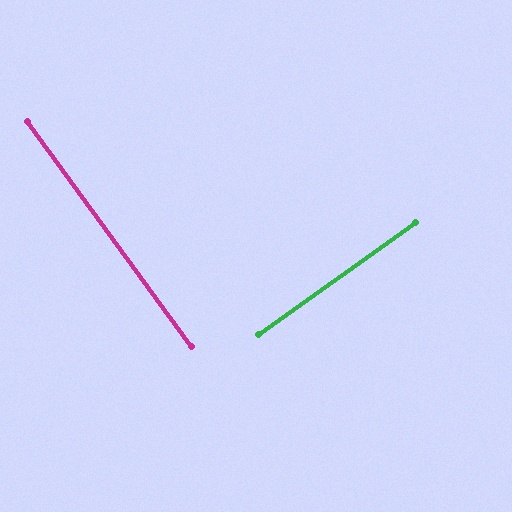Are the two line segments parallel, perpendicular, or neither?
Perpendicular — they meet at approximately 89°.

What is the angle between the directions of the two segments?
Approximately 89 degrees.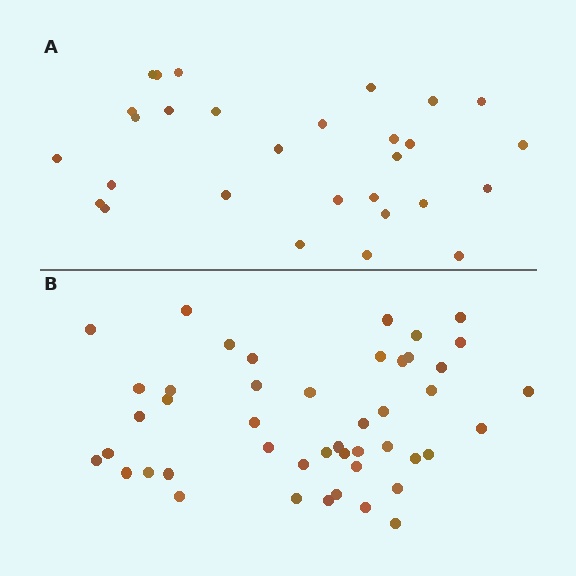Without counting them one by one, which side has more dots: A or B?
Region B (the bottom region) has more dots.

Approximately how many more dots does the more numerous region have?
Region B has approximately 15 more dots than region A.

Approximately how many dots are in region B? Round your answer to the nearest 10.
About 50 dots. (The exact count is 46, which rounds to 50.)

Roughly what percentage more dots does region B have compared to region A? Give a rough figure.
About 60% more.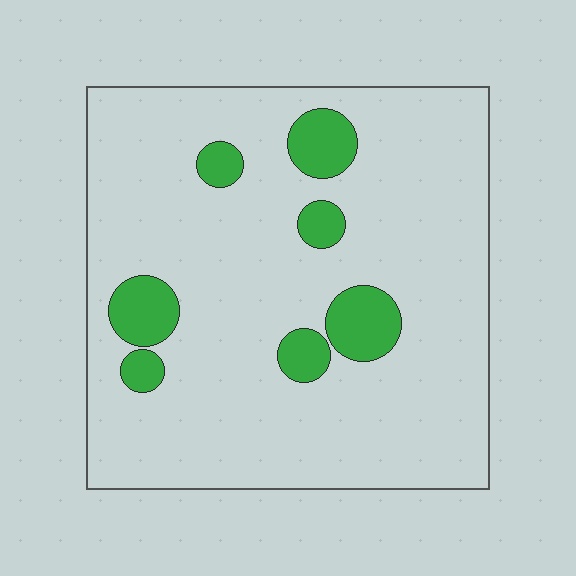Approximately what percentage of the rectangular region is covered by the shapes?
Approximately 10%.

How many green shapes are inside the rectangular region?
7.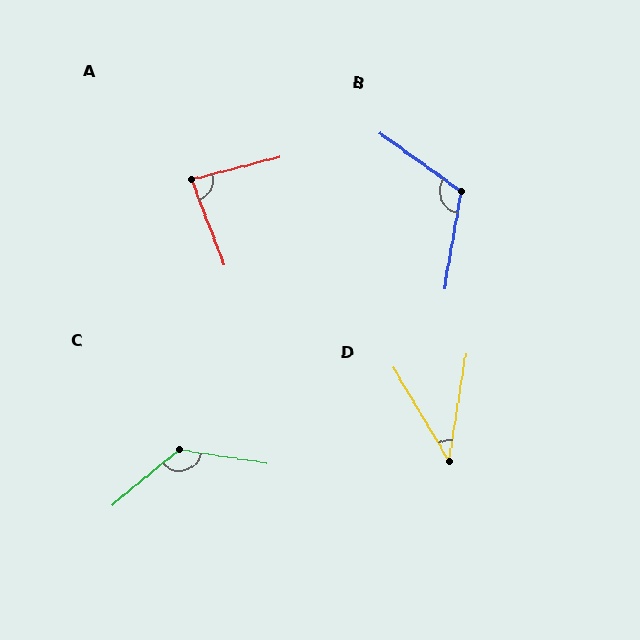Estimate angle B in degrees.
Approximately 116 degrees.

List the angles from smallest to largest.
D (40°), A (83°), B (116°), C (131°).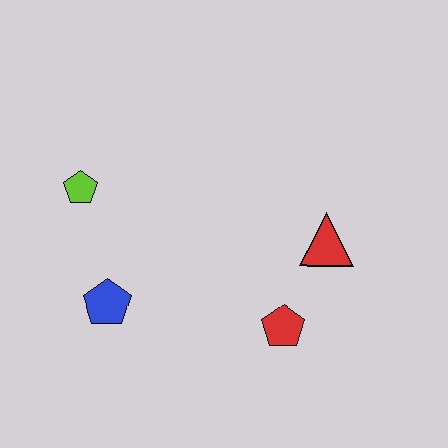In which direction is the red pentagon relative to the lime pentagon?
The red pentagon is to the right of the lime pentagon.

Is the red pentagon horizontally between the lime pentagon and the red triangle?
Yes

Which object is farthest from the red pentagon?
The lime pentagon is farthest from the red pentagon.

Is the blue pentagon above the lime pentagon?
No